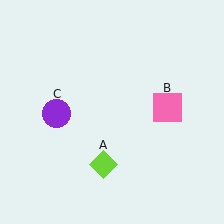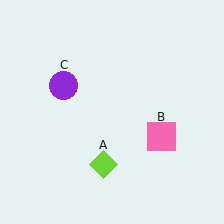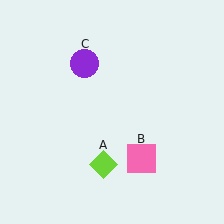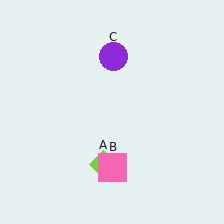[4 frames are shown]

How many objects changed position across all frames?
2 objects changed position: pink square (object B), purple circle (object C).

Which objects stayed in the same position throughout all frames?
Lime diamond (object A) remained stationary.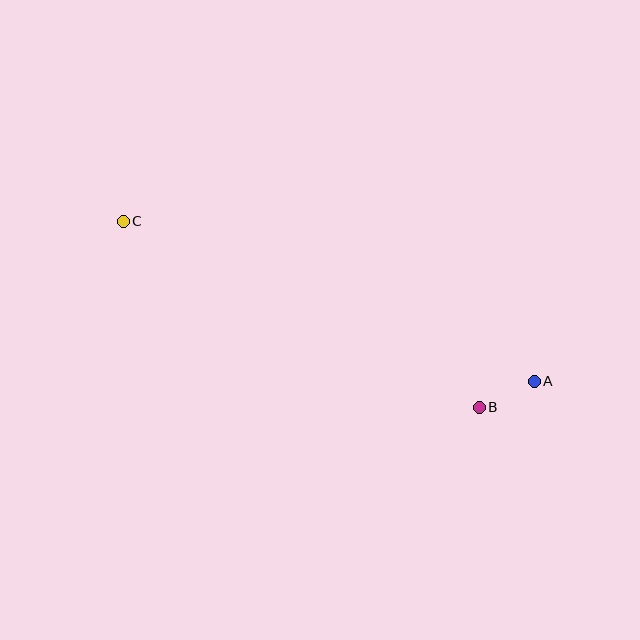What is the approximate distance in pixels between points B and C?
The distance between B and C is approximately 402 pixels.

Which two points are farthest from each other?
Points A and C are farthest from each other.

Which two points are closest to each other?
Points A and B are closest to each other.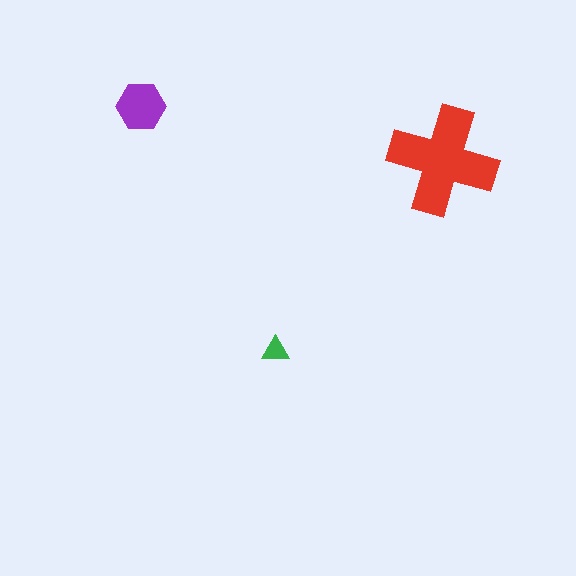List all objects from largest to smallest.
The red cross, the purple hexagon, the green triangle.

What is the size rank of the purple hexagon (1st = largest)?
2nd.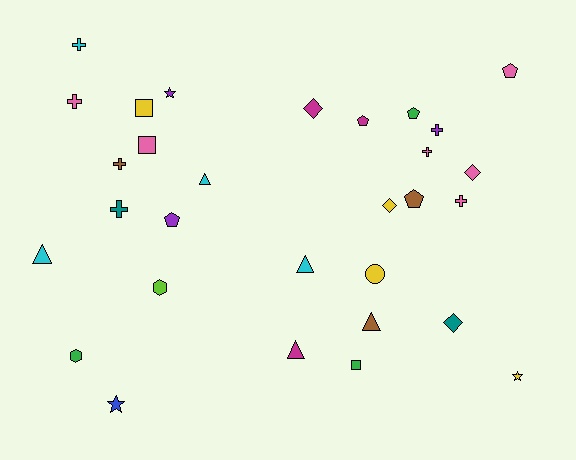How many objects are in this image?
There are 30 objects.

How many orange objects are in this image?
There are no orange objects.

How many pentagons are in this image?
There are 5 pentagons.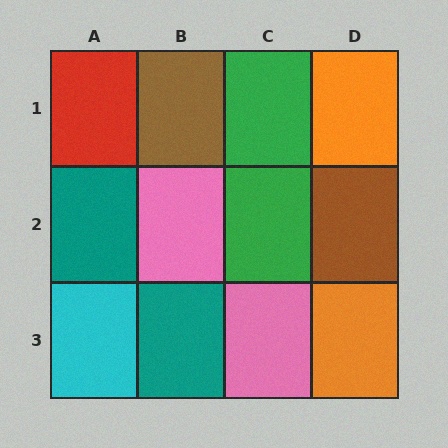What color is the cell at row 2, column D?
Brown.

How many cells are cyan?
1 cell is cyan.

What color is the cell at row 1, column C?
Green.